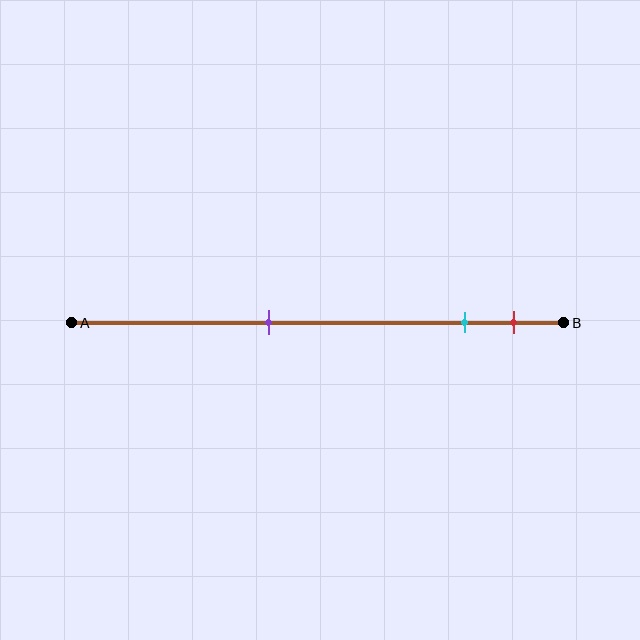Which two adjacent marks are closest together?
The cyan and red marks are the closest adjacent pair.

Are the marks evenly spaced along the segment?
No, the marks are not evenly spaced.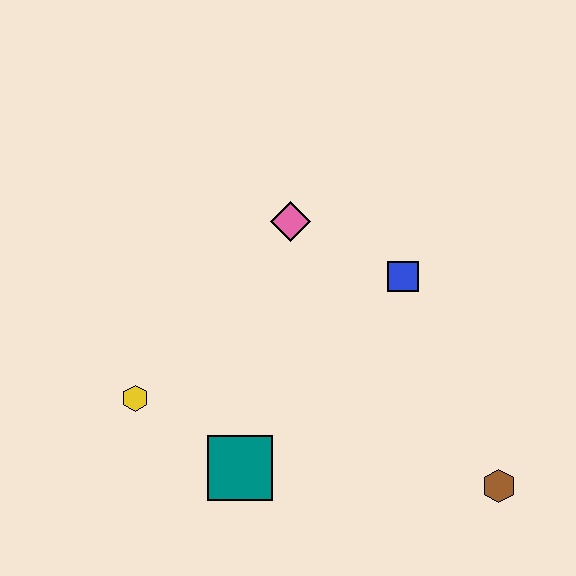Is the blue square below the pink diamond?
Yes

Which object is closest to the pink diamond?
The blue square is closest to the pink diamond.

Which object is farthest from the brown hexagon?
The yellow hexagon is farthest from the brown hexagon.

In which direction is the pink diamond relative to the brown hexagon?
The pink diamond is above the brown hexagon.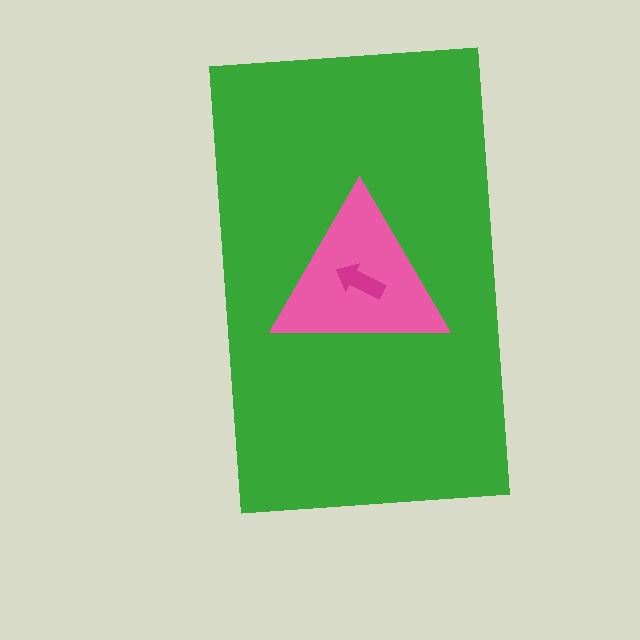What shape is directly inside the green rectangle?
The pink triangle.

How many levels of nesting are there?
3.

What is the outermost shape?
The green rectangle.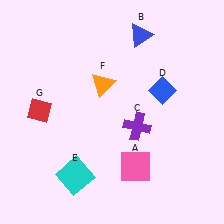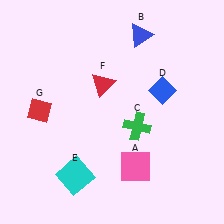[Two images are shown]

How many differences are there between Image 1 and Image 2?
There are 2 differences between the two images.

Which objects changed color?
C changed from purple to green. F changed from orange to red.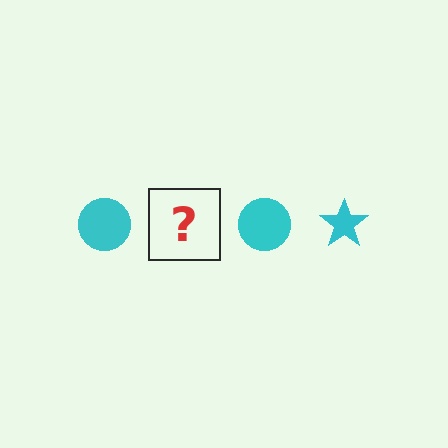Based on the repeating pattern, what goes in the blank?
The blank should be a cyan star.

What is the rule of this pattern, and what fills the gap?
The rule is that the pattern cycles through circle, star shapes in cyan. The gap should be filled with a cyan star.